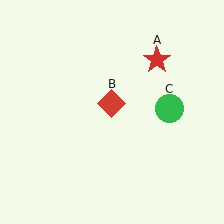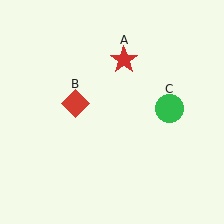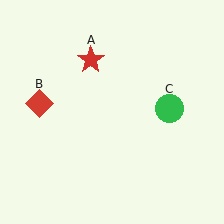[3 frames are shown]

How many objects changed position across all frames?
2 objects changed position: red star (object A), red diamond (object B).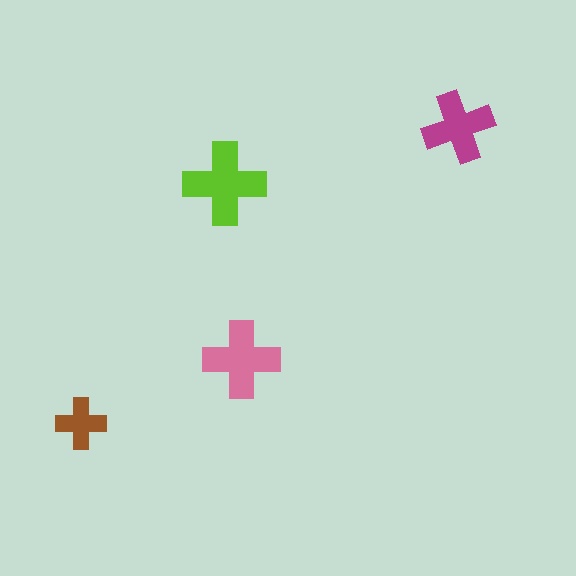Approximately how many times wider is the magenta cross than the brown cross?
About 1.5 times wider.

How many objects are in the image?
There are 4 objects in the image.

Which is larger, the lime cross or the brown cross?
The lime one.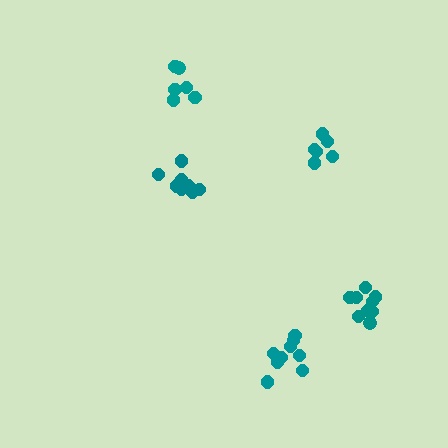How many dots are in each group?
Group 1: 9 dots, Group 2: 6 dots, Group 3: 9 dots, Group 4: 9 dots, Group 5: 6 dots (39 total).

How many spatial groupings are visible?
There are 5 spatial groupings.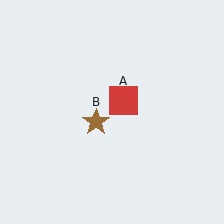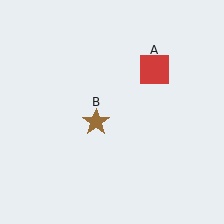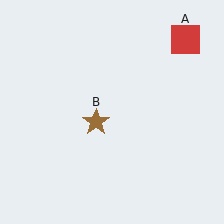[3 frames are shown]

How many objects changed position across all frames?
1 object changed position: red square (object A).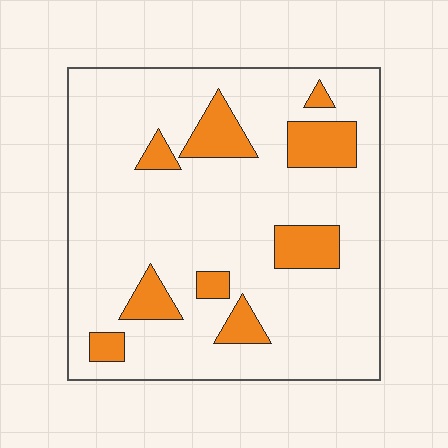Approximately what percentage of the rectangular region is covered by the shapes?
Approximately 15%.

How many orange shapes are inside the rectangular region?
9.